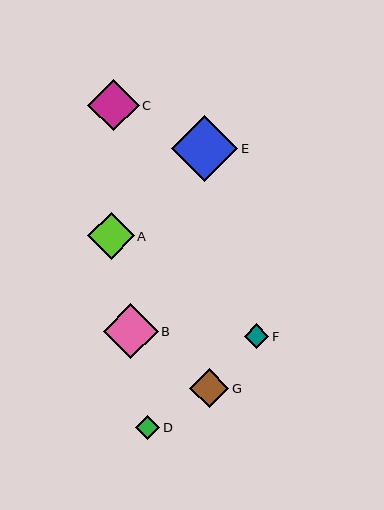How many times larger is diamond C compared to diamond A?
Diamond C is approximately 1.1 times the size of diamond A.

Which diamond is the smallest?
Diamond D is the smallest with a size of approximately 24 pixels.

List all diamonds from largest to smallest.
From largest to smallest: E, B, C, A, G, F, D.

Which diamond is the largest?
Diamond E is the largest with a size of approximately 67 pixels.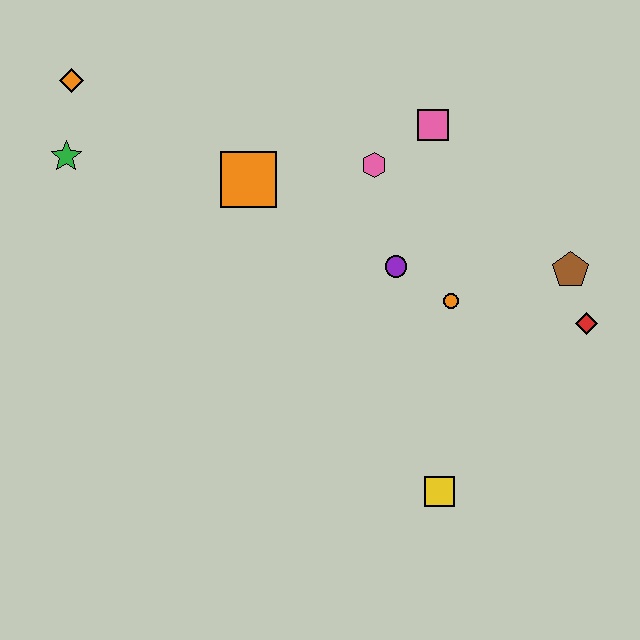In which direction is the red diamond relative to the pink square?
The red diamond is below the pink square.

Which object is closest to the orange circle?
The purple circle is closest to the orange circle.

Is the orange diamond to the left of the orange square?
Yes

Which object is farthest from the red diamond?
The orange diamond is farthest from the red diamond.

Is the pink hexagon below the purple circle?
No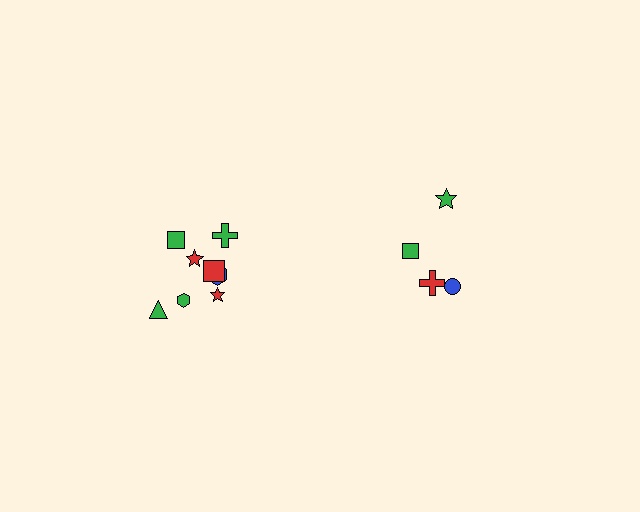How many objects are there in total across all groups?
There are 12 objects.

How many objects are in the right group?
There are 4 objects.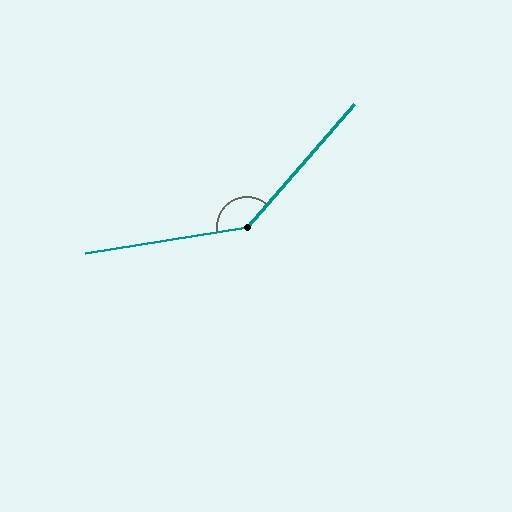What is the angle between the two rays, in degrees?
Approximately 140 degrees.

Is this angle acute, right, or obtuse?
It is obtuse.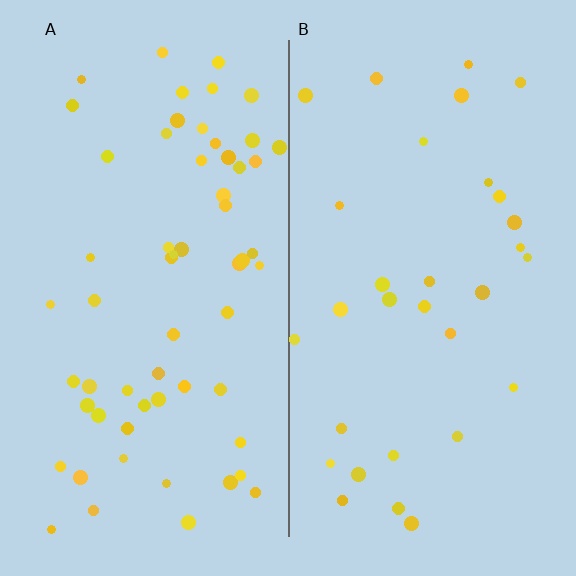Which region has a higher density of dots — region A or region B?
A (the left).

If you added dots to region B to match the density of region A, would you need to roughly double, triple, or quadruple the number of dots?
Approximately double.